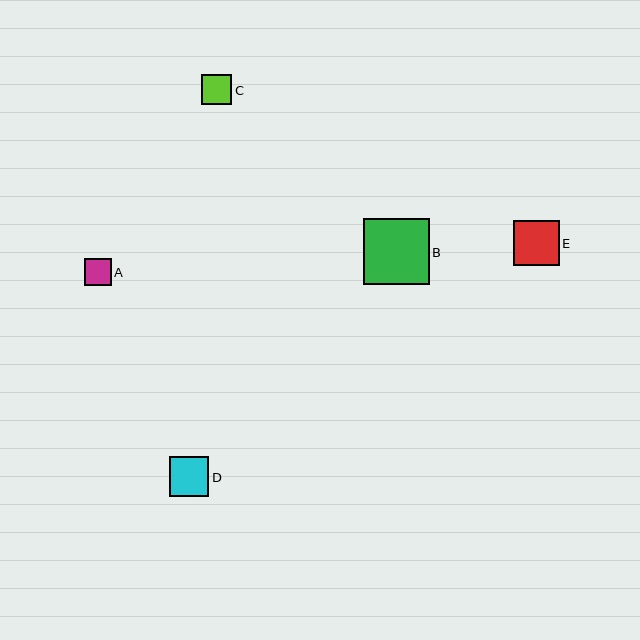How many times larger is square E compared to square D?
Square E is approximately 1.2 times the size of square D.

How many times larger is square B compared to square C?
Square B is approximately 2.2 times the size of square C.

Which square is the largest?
Square B is the largest with a size of approximately 66 pixels.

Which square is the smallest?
Square A is the smallest with a size of approximately 27 pixels.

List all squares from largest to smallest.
From largest to smallest: B, E, D, C, A.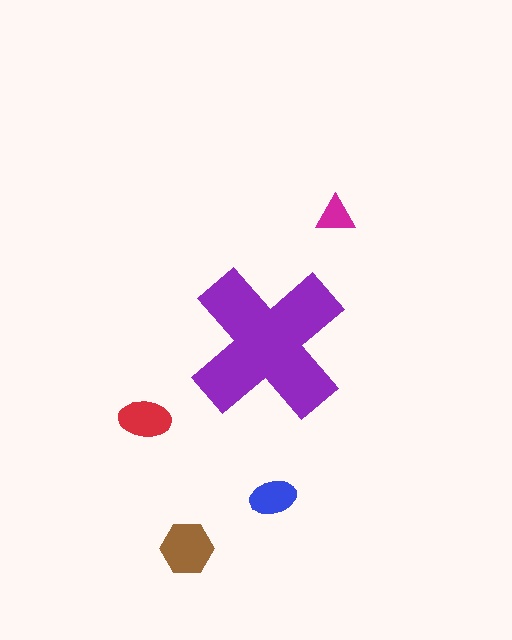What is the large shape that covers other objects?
A purple cross.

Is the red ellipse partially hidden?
No, the red ellipse is fully visible.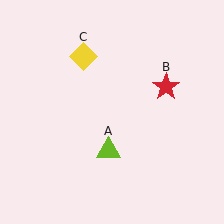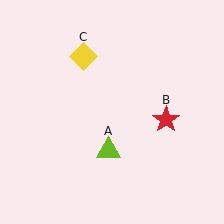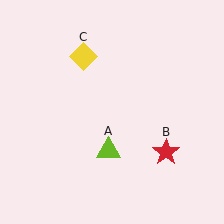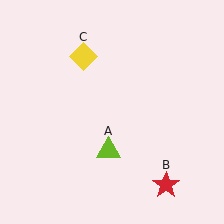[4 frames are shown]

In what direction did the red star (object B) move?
The red star (object B) moved down.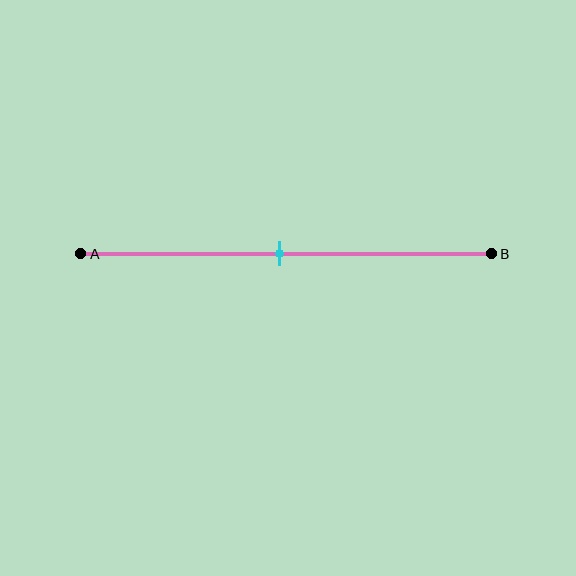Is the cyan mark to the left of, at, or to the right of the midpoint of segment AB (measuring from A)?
The cyan mark is approximately at the midpoint of segment AB.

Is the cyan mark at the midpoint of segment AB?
Yes, the mark is approximately at the midpoint.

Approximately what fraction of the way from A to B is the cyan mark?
The cyan mark is approximately 50% of the way from A to B.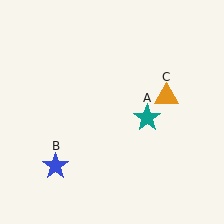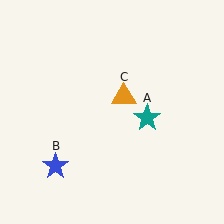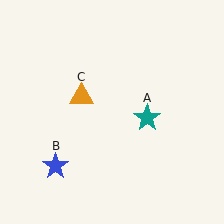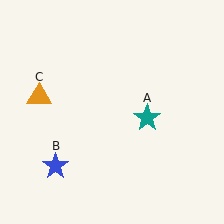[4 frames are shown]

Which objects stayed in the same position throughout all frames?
Teal star (object A) and blue star (object B) remained stationary.